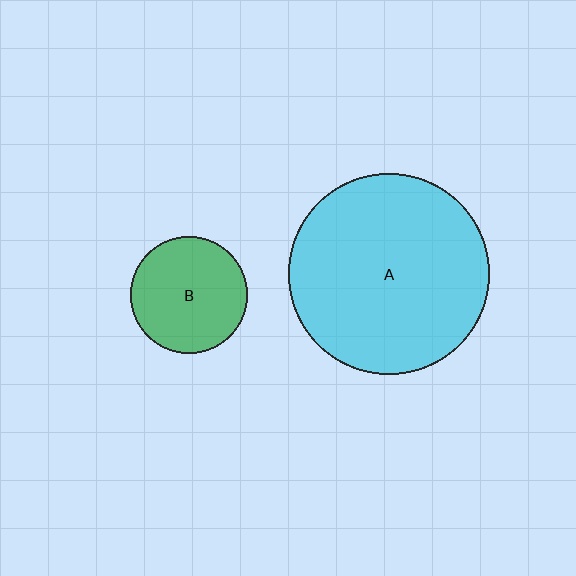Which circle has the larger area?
Circle A (cyan).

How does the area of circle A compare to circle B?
Approximately 3.0 times.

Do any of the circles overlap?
No, none of the circles overlap.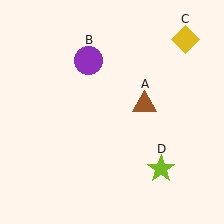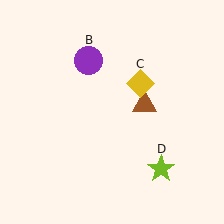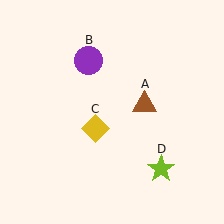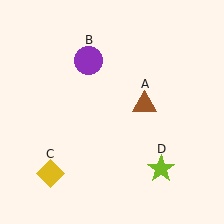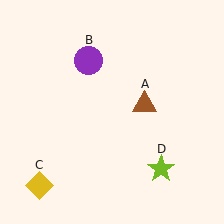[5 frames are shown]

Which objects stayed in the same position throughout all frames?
Brown triangle (object A) and purple circle (object B) and lime star (object D) remained stationary.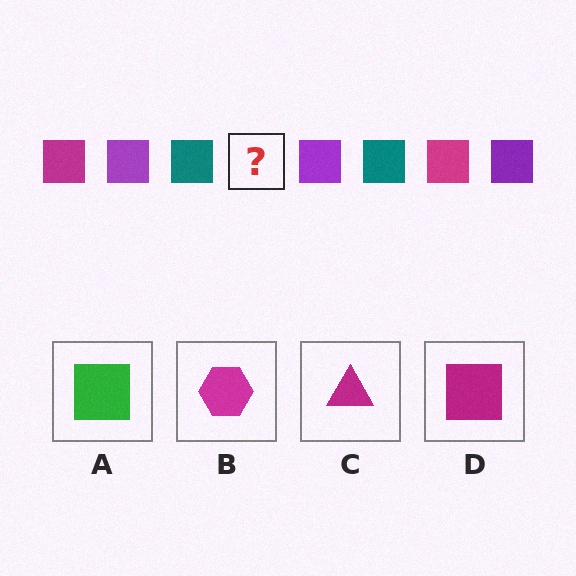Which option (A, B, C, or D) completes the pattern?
D.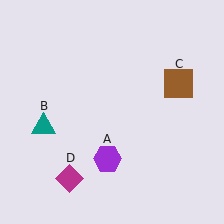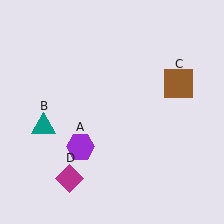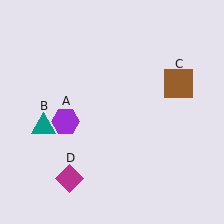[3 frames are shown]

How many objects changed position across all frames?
1 object changed position: purple hexagon (object A).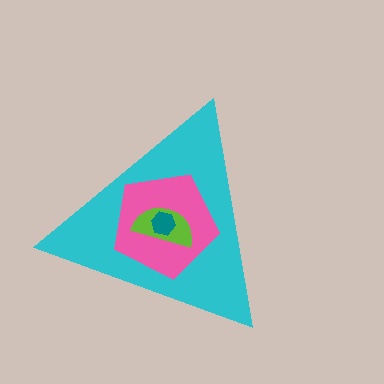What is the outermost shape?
The cyan triangle.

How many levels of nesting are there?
4.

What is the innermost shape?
The teal hexagon.